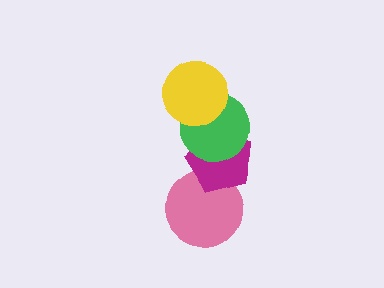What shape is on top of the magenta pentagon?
The green circle is on top of the magenta pentagon.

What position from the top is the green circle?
The green circle is 2nd from the top.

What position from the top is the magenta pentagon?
The magenta pentagon is 3rd from the top.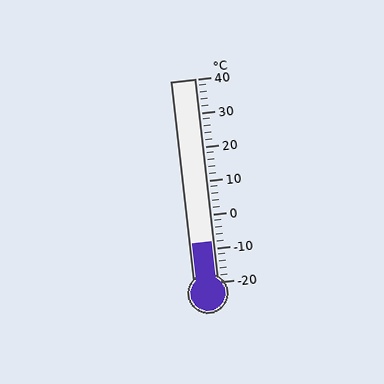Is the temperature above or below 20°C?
The temperature is below 20°C.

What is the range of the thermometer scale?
The thermometer scale ranges from -20°C to 40°C.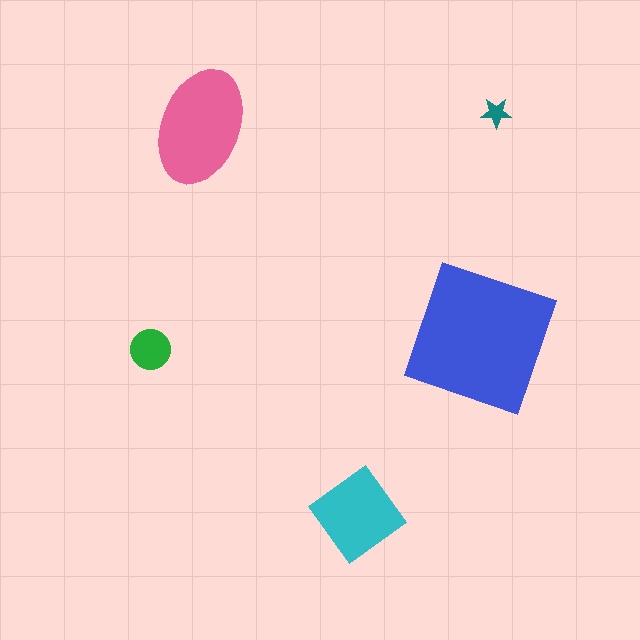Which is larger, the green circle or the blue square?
The blue square.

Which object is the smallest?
The teal star.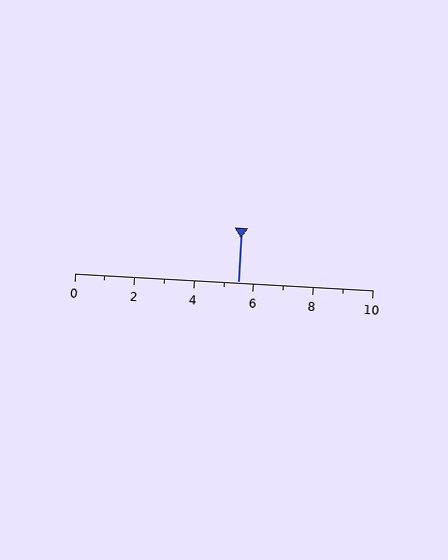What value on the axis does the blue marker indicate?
The marker indicates approximately 5.5.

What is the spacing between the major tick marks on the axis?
The major ticks are spaced 2 apart.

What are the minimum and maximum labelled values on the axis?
The axis runs from 0 to 10.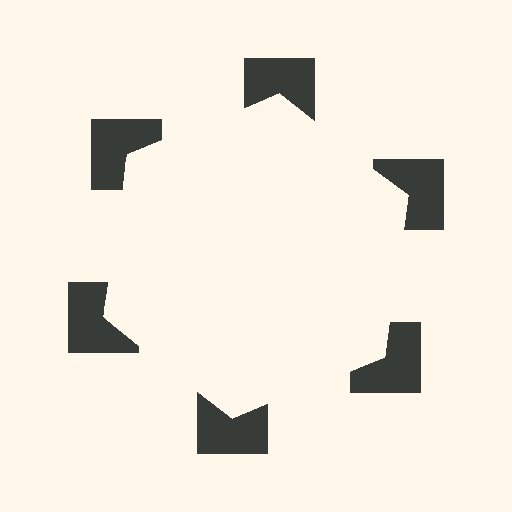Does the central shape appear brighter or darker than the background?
It typically appears slightly brighter than the background, even though no actual brightness change is drawn.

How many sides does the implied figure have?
6 sides.